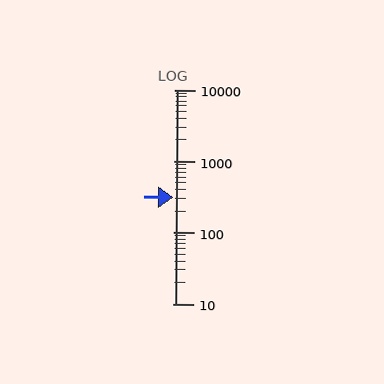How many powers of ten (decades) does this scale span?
The scale spans 3 decades, from 10 to 10000.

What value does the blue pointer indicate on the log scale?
The pointer indicates approximately 310.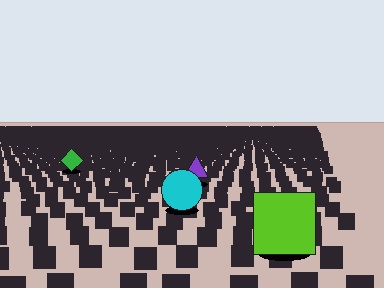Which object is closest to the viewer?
The lime square is closest. The texture marks near it are larger and more spread out.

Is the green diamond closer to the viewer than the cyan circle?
No. The cyan circle is closer — you can tell from the texture gradient: the ground texture is coarser near it.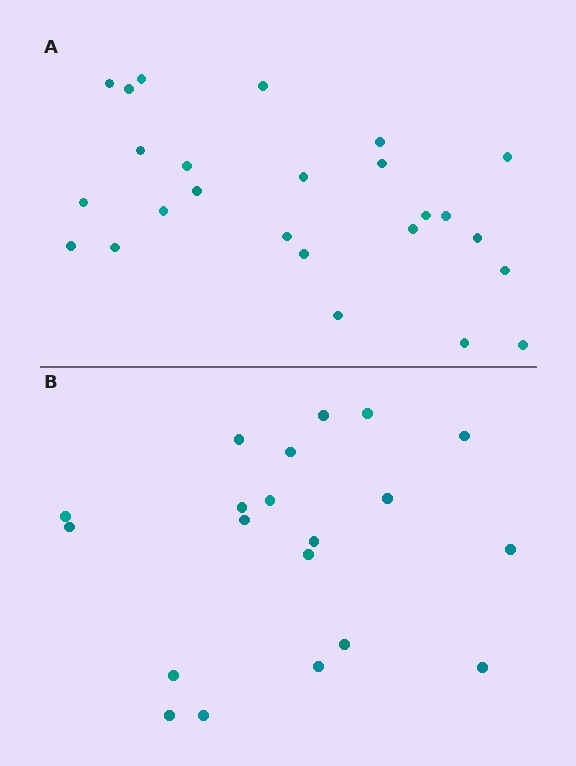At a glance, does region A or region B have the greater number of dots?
Region A (the top region) has more dots.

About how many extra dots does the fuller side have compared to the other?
Region A has about 5 more dots than region B.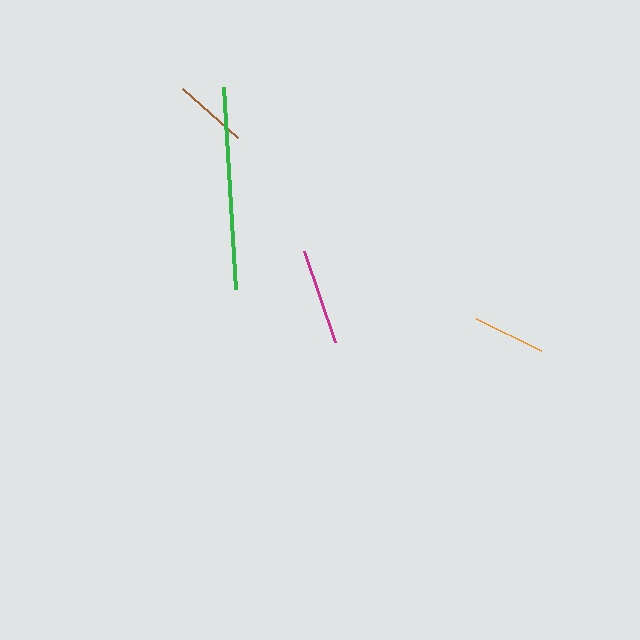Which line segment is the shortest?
The orange line is the shortest at approximately 72 pixels.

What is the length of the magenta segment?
The magenta segment is approximately 97 pixels long.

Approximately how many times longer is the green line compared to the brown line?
The green line is approximately 2.7 times the length of the brown line.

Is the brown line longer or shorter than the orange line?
The brown line is longer than the orange line.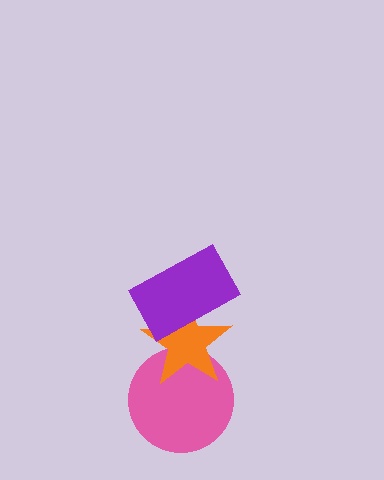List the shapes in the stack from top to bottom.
From top to bottom: the purple rectangle, the orange star, the pink circle.